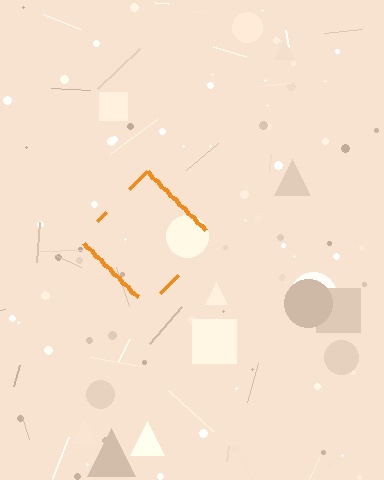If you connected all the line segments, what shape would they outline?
They would outline a diamond.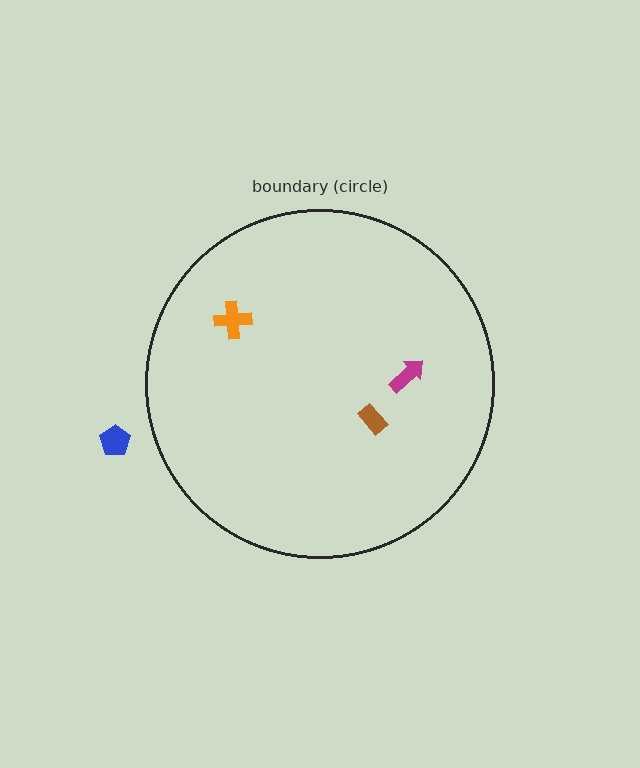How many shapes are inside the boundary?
3 inside, 1 outside.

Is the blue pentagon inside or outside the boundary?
Outside.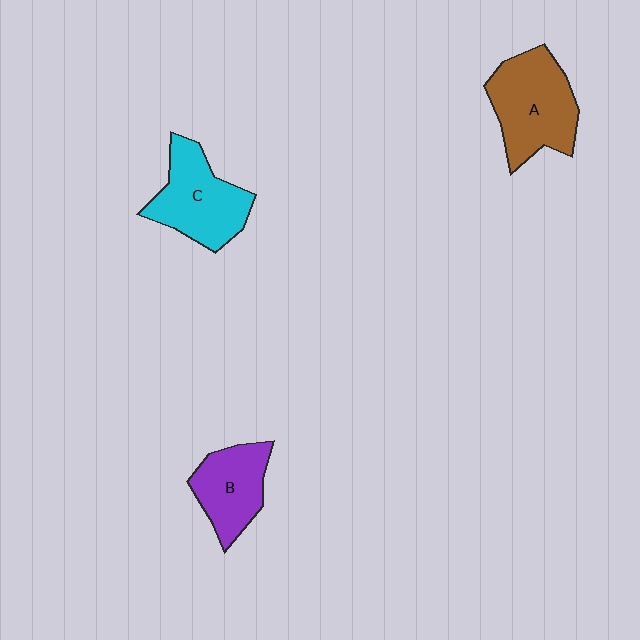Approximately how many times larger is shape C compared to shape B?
Approximately 1.3 times.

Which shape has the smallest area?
Shape B (purple).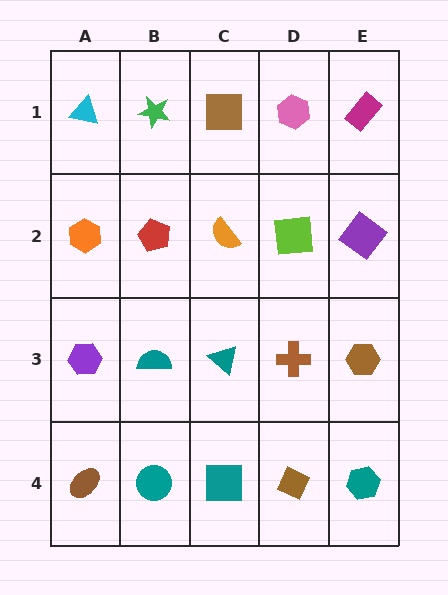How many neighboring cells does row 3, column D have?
4.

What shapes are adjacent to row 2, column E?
A magenta rectangle (row 1, column E), a brown hexagon (row 3, column E), a lime square (row 2, column D).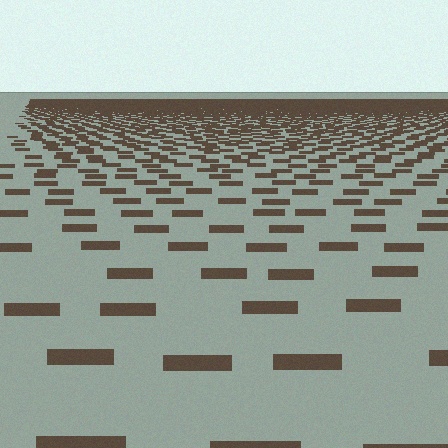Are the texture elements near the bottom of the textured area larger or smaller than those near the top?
Larger. Near the bottom, elements are closer to the viewer and appear at a bigger on-screen size.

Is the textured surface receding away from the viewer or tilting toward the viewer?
The surface is receding away from the viewer. Texture elements get smaller and denser toward the top.